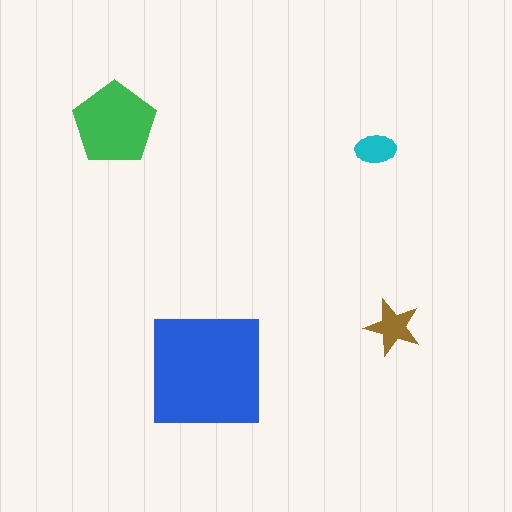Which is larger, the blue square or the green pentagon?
The blue square.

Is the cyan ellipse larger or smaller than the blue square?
Smaller.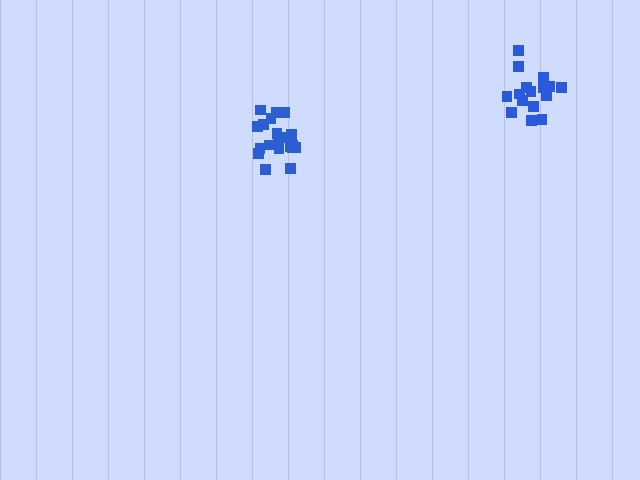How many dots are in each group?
Group 1: 16 dots, Group 2: 20 dots (36 total).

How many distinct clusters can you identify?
There are 2 distinct clusters.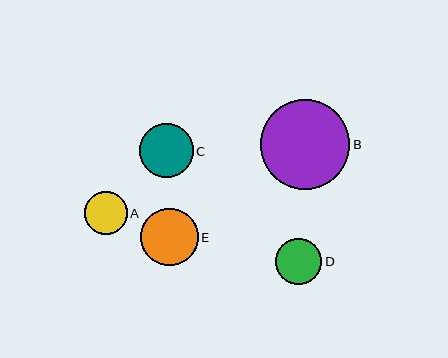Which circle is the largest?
Circle B is the largest with a size of approximately 89 pixels.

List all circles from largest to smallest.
From largest to smallest: B, E, C, D, A.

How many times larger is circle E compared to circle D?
Circle E is approximately 1.2 times the size of circle D.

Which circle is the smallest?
Circle A is the smallest with a size of approximately 43 pixels.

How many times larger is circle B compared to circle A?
Circle B is approximately 2.1 times the size of circle A.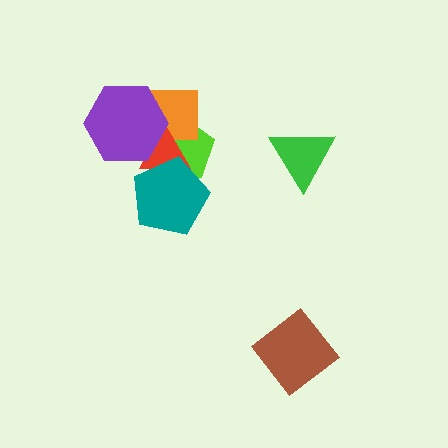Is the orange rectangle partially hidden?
Yes, it is partially covered by another shape.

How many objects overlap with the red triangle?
4 objects overlap with the red triangle.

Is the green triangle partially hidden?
No, no other shape covers it.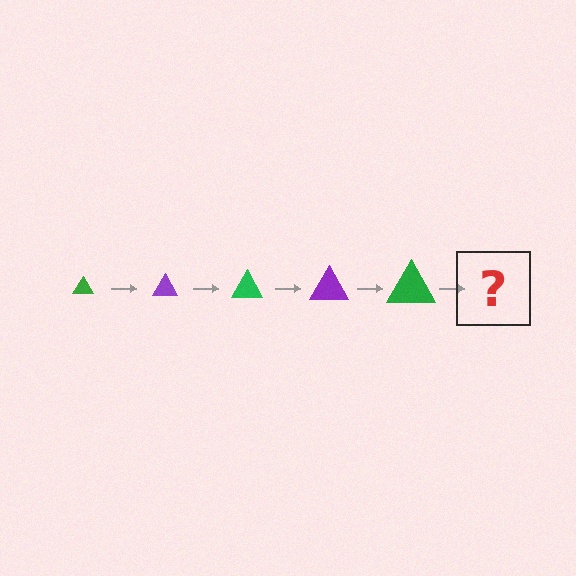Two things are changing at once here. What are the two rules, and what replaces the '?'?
The two rules are that the triangle grows larger each step and the color cycles through green and purple. The '?' should be a purple triangle, larger than the previous one.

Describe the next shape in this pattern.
It should be a purple triangle, larger than the previous one.